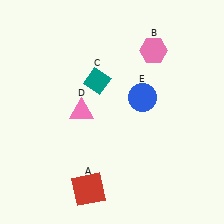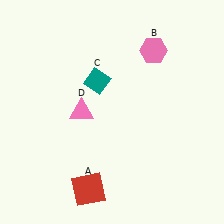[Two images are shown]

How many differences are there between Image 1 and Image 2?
There is 1 difference between the two images.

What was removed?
The blue circle (E) was removed in Image 2.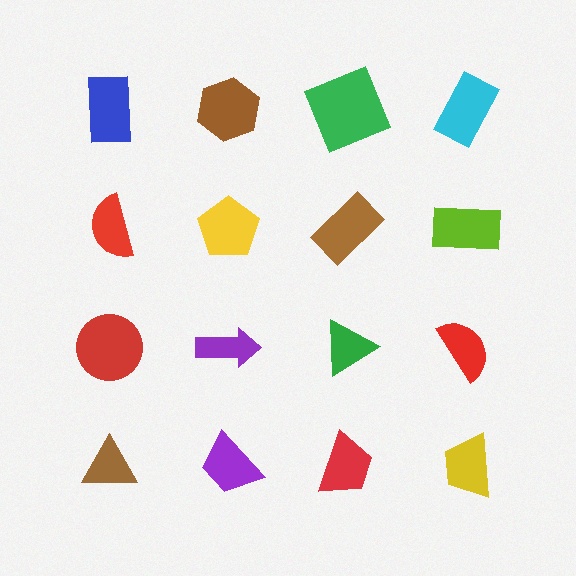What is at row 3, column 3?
A green triangle.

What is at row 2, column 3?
A brown rectangle.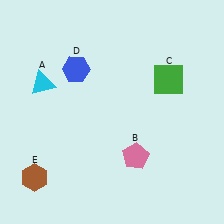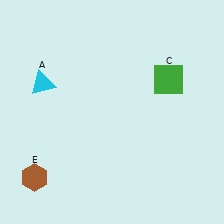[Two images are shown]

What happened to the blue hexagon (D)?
The blue hexagon (D) was removed in Image 2. It was in the top-left area of Image 1.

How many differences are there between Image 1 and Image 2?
There are 2 differences between the two images.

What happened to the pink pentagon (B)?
The pink pentagon (B) was removed in Image 2. It was in the bottom-right area of Image 1.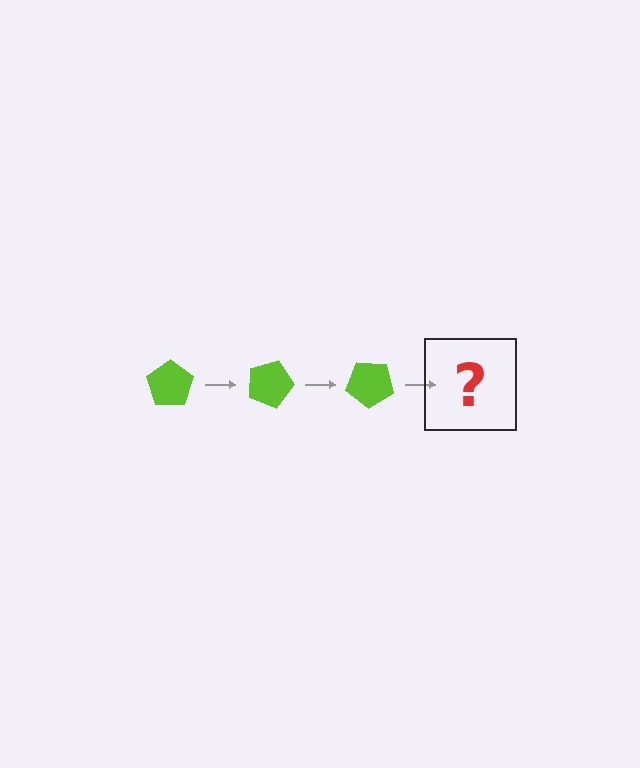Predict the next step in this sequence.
The next step is a lime pentagon rotated 60 degrees.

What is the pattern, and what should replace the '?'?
The pattern is that the pentagon rotates 20 degrees each step. The '?' should be a lime pentagon rotated 60 degrees.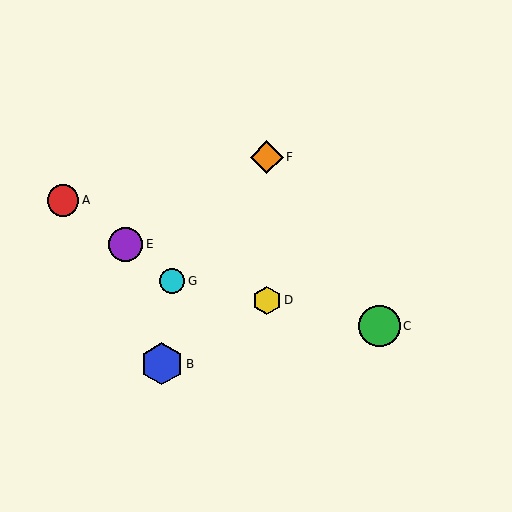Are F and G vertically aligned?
No, F is at x≈267 and G is at x≈172.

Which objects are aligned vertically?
Objects D, F are aligned vertically.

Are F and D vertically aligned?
Yes, both are at x≈267.